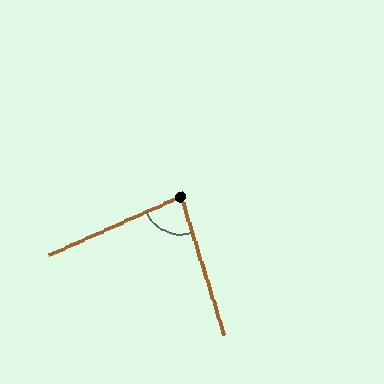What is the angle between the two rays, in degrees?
Approximately 84 degrees.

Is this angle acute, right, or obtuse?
It is acute.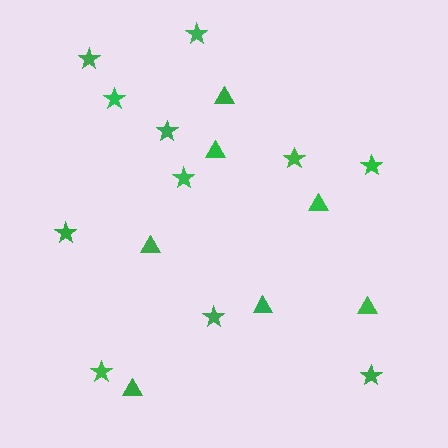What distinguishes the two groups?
There are 2 groups: one group of triangles (7) and one group of stars (11).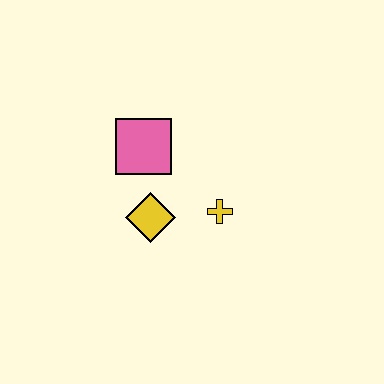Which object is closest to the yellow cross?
The yellow diamond is closest to the yellow cross.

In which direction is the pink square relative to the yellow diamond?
The pink square is above the yellow diamond.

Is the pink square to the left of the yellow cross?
Yes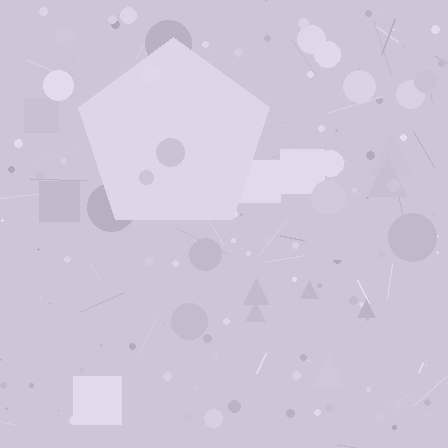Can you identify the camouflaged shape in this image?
The camouflaged shape is a pentagon.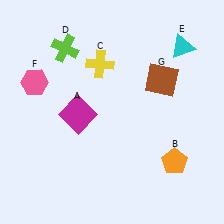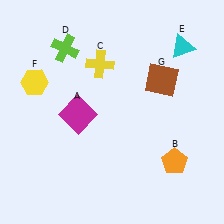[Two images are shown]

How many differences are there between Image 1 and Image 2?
There is 1 difference between the two images.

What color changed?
The hexagon (F) changed from pink in Image 1 to yellow in Image 2.